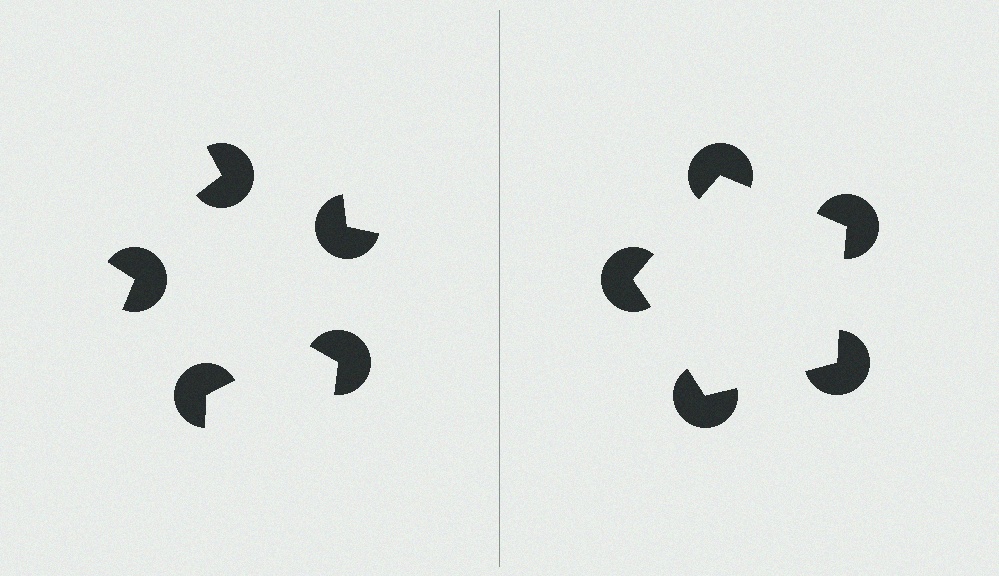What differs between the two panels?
The pac-man discs are positioned identically on both sides; only the wedge orientations differ. On the right they align to a pentagon; on the left they are misaligned.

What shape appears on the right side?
An illusory pentagon.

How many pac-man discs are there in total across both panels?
10 — 5 on each side.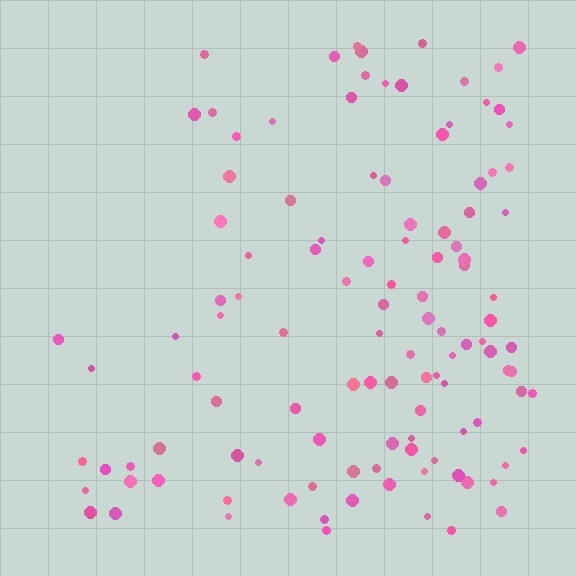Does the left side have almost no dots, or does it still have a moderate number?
Still a moderate number, just noticeably fewer than the right.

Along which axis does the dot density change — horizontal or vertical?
Horizontal.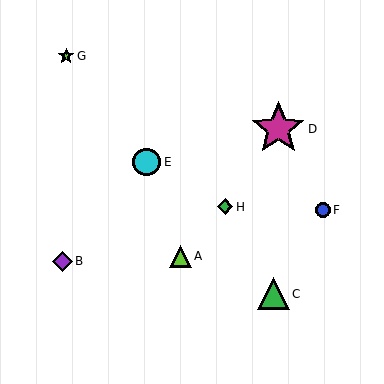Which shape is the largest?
The magenta star (labeled D) is the largest.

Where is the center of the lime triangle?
The center of the lime triangle is at (180, 256).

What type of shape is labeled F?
Shape F is a blue circle.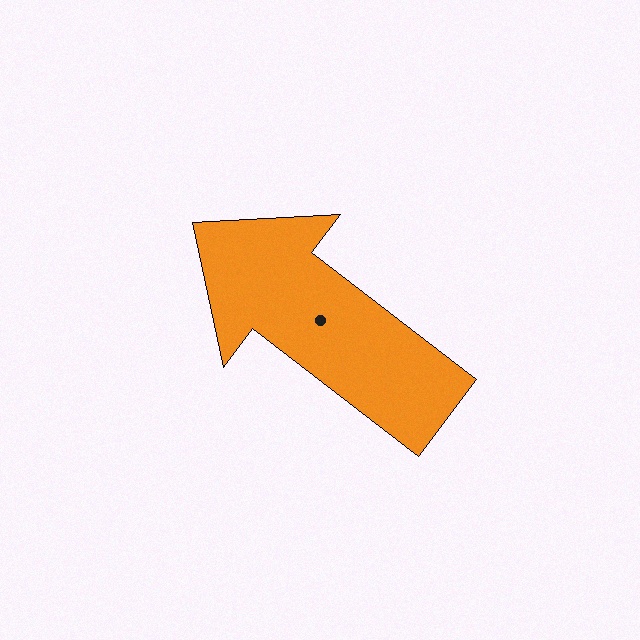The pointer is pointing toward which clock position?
Roughly 10 o'clock.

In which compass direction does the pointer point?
Northwest.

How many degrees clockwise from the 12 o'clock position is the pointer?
Approximately 307 degrees.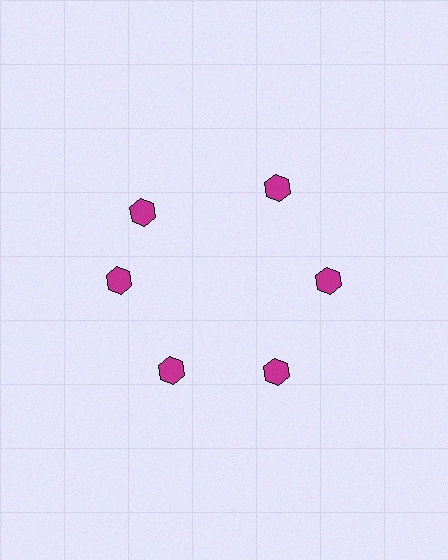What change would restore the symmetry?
The symmetry would be restored by rotating it back into even spacing with its neighbors so that all 6 hexagons sit at equal angles and equal distance from the center.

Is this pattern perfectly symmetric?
No. The 6 magenta hexagons are arranged in a ring, but one element near the 11 o'clock position is rotated out of alignment along the ring, breaking the 6-fold rotational symmetry.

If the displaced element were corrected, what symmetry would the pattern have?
It would have 6-fold rotational symmetry — the pattern would map onto itself every 60 degrees.